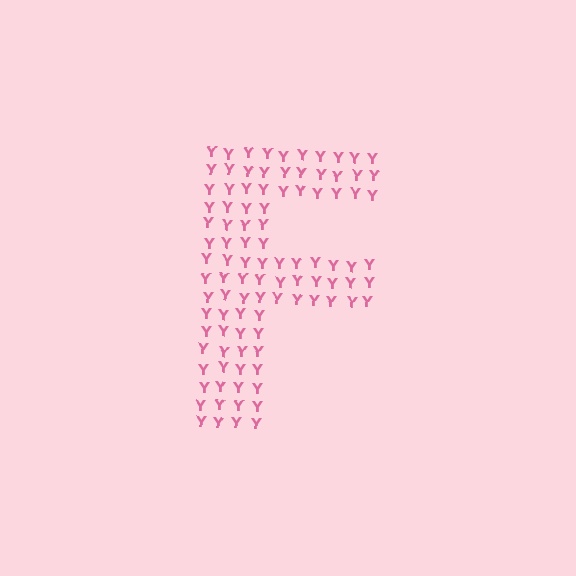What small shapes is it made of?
It is made of small letter Y's.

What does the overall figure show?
The overall figure shows the letter F.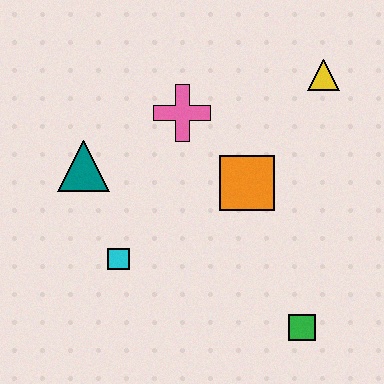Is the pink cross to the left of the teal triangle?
No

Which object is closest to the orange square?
The pink cross is closest to the orange square.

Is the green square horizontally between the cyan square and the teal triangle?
No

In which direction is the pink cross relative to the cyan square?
The pink cross is above the cyan square.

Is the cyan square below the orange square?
Yes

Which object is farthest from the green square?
The teal triangle is farthest from the green square.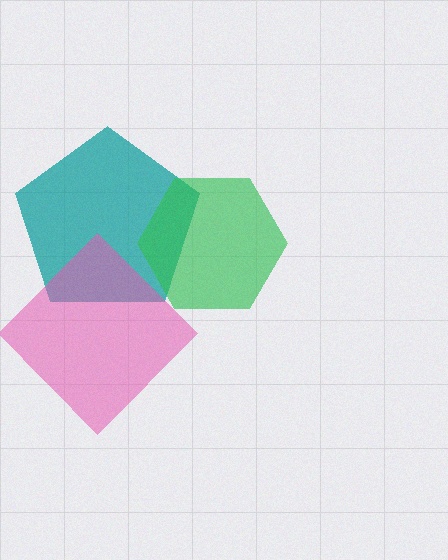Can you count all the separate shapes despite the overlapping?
Yes, there are 3 separate shapes.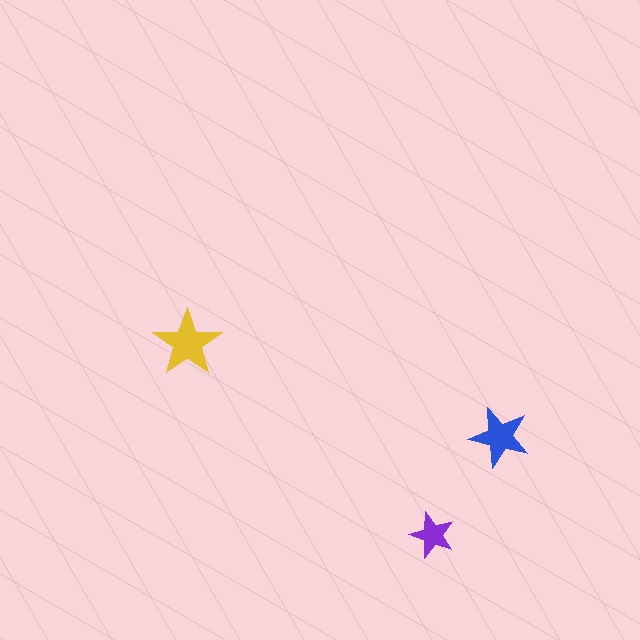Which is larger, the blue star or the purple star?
The blue one.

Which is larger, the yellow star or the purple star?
The yellow one.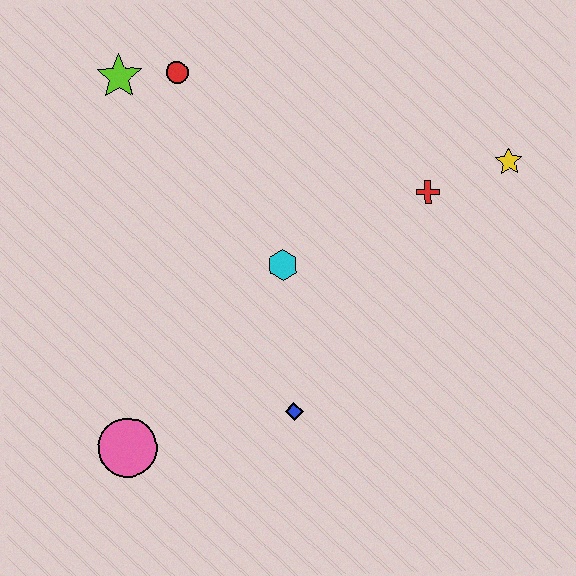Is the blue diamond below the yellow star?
Yes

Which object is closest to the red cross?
The yellow star is closest to the red cross.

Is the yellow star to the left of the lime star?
No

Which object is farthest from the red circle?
The pink circle is farthest from the red circle.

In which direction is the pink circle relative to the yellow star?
The pink circle is to the left of the yellow star.